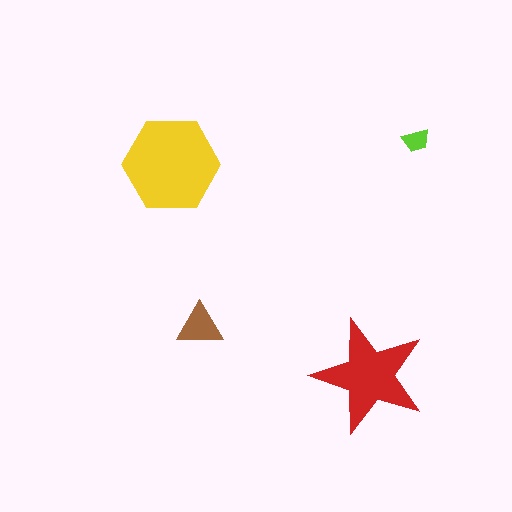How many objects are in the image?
There are 4 objects in the image.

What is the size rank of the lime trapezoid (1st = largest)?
4th.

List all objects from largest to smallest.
The yellow hexagon, the red star, the brown triangle, the lime trapezoid.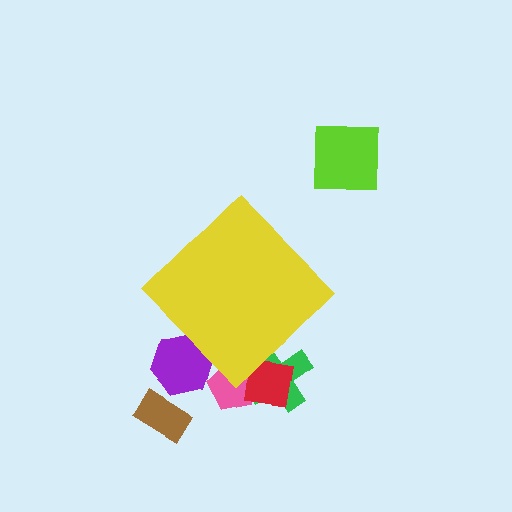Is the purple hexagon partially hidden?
Yes, the purple hexagon is partially hidden behind the yellow diamond.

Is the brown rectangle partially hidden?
No, the brown rectangle is fully visible.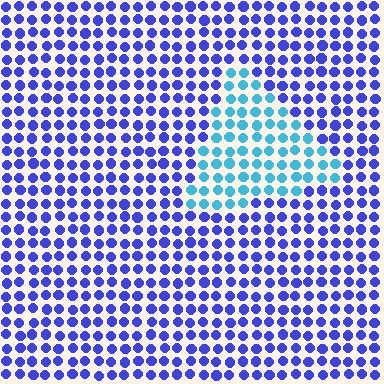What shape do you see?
I see a triangle.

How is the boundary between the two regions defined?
The boundary is defined purely by a slight shift in hue (about 47 degrees). Spacing, size, and orientation are identical on both sides.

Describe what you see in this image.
The image is filled with small blue elements in a uniform arrangement. A triangle-shaped region is visible where the elements are tinted to a slightly different hue, forming a subtle color boundary.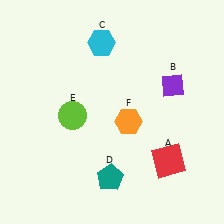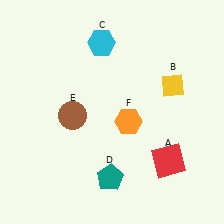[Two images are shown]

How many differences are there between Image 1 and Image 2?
There are 2 differences between the two images.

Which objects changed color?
B changed from purple to yellow. E changed from lime to brown.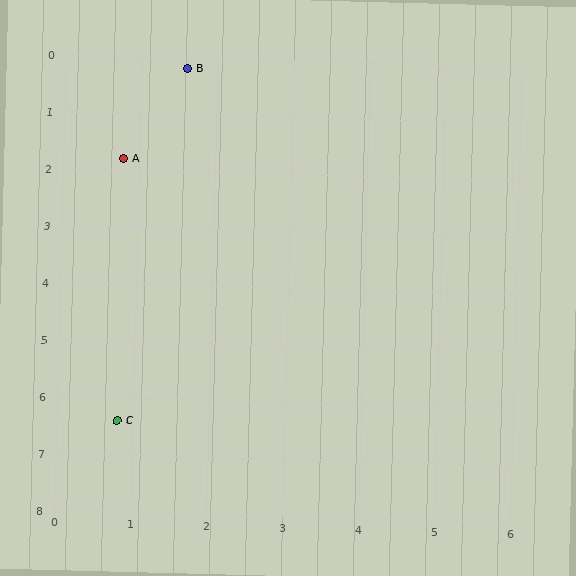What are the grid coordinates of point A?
Point A is at approximately (0.8, 1.8).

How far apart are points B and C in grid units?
Points B and C are about 6.3 grid units apart.